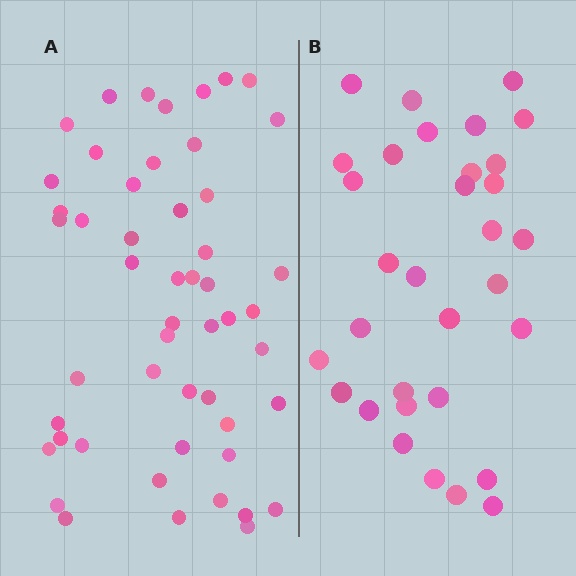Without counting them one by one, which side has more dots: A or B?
Region A (the left region) has more dots.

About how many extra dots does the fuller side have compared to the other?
Region A has approximately 20 more dots than region B.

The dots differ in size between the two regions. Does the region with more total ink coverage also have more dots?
No. Region B has more total ink coverage because its dots are larger, but region A actually contains more individual dots. Total area can be misleading — the number of items is what matters here.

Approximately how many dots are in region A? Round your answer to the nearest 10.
About 50 dots. (The exact count is 51, which rounds to 50.)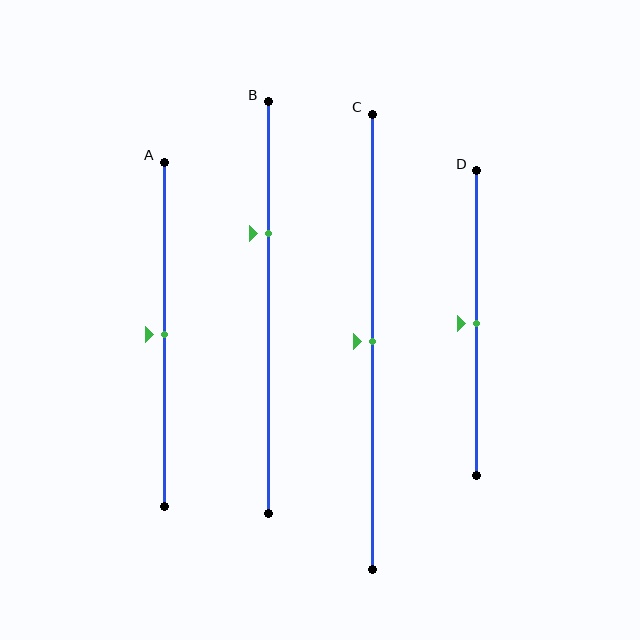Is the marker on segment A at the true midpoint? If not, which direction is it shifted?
Yes, the marker on segment A is at the true midpoint.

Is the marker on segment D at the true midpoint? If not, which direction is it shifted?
Yes, the marker on segment D is at the true midpoint.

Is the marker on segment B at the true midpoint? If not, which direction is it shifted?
No, the marker on segment B is shifted upward by about 18% of the segment length.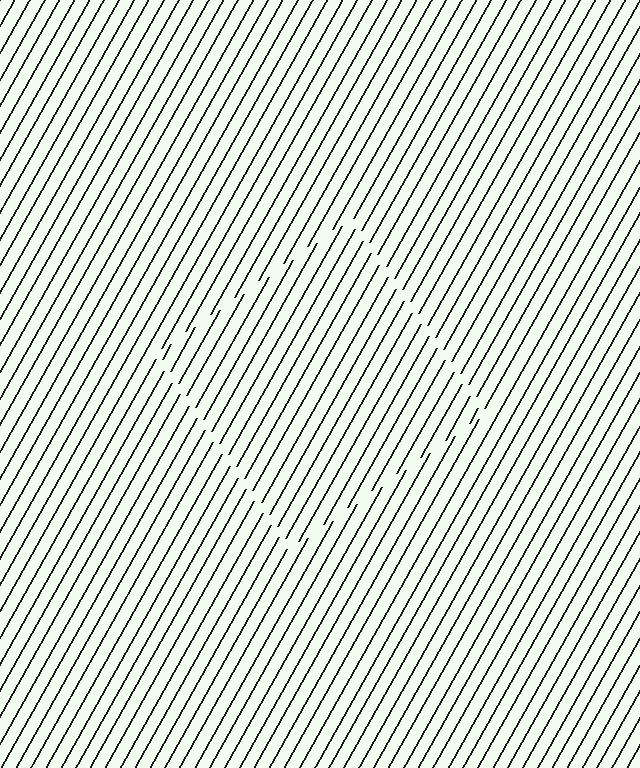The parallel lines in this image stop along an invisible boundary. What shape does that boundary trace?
An illusory square. The interior of the shape contains the same grating, shifted by half a period — the contour is defined by the phase discontinuity where line-ends from the inner and outer gratings abut.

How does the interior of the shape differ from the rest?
The interior of the shape contains the same grating, shifted by half a period — the contour is defined by the phase discontinuity where line-ends from the inner and outer gratings abut.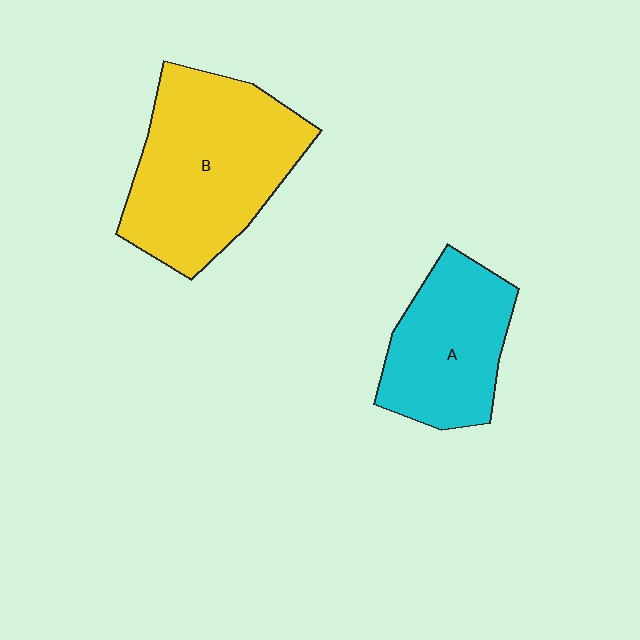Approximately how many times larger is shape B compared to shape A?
Approximately 1.5 times.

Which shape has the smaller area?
Shape A (cyan).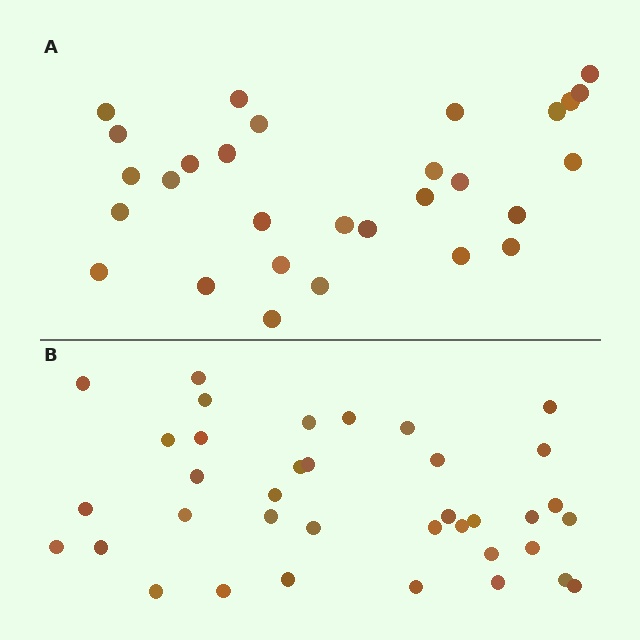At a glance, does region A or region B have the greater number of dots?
Region B (the bottom region) has more dots.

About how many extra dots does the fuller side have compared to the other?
Region B has roughly 8 or so more dots than region A.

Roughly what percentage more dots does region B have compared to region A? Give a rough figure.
About 30% more.